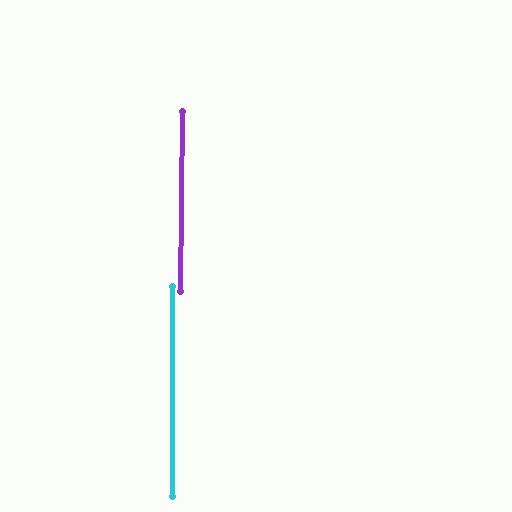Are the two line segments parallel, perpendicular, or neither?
Parallel — their directions differ by only 0.4°.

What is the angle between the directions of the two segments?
Approximately 0 degrees.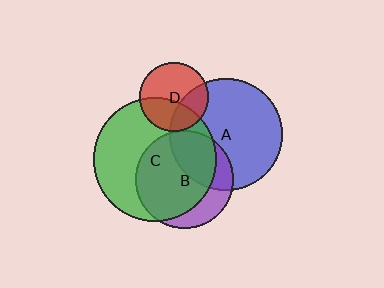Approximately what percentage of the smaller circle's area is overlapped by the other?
Approximately 40%.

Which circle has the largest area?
Circle C (green).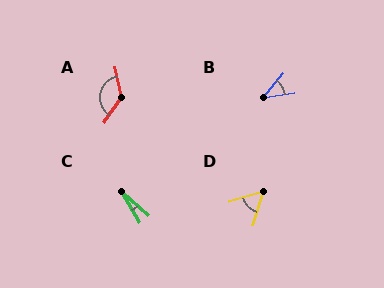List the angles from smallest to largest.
C (18°), B (43°), D (55°), A (134°).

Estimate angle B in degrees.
Approximately 43 degrees.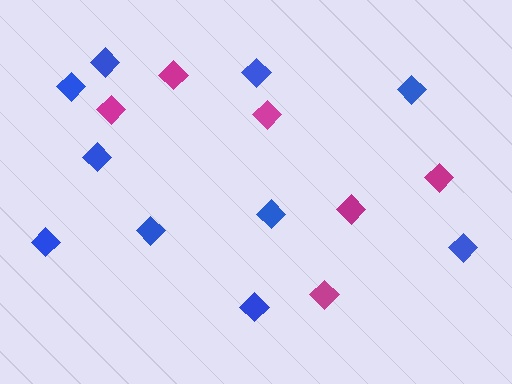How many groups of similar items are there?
There are 2 groups: one group of magenta diamonds (6) and one group of blue diamonds (10).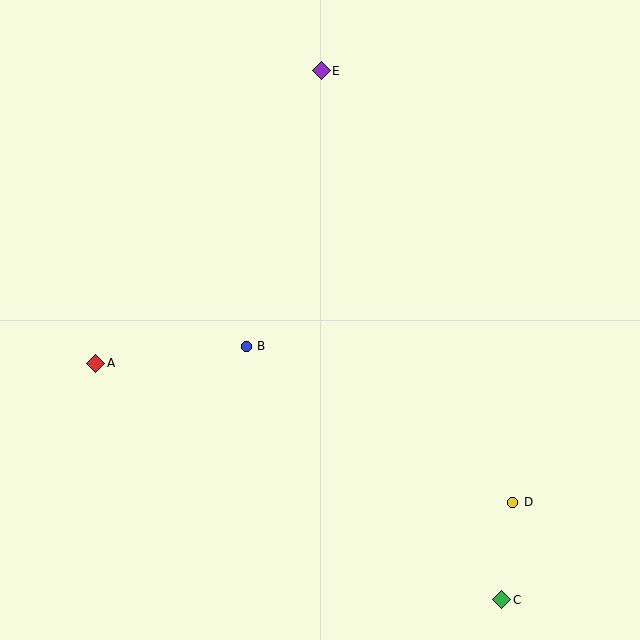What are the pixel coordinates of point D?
Point D is at (513, 502).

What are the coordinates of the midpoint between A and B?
The midpoint between A and B is at (171, 355).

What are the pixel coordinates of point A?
Point A is at (96, 363).